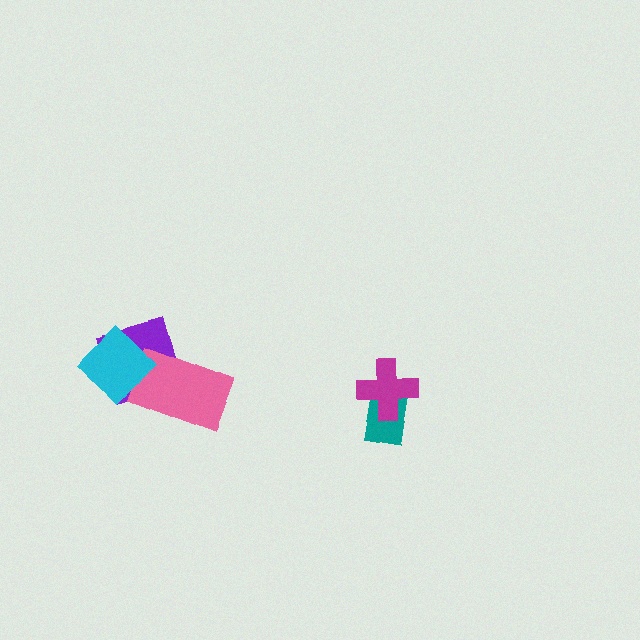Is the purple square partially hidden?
Yes, it is partially covered by another shape.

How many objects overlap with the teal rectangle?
1 object overlaps with the teal rectangle.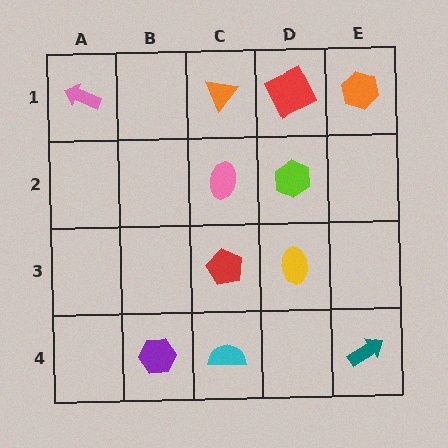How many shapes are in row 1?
4 shapes.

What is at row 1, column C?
An orange triangle.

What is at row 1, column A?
A pink arrow.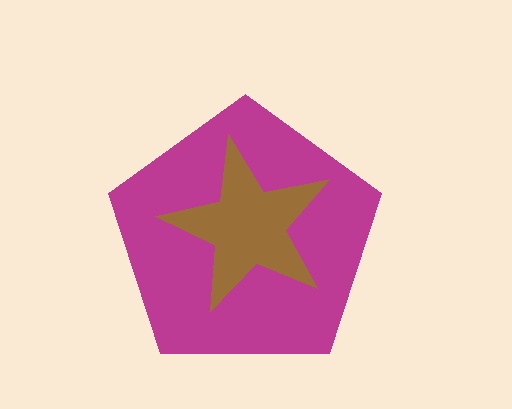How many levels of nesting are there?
2.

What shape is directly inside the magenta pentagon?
The brown star.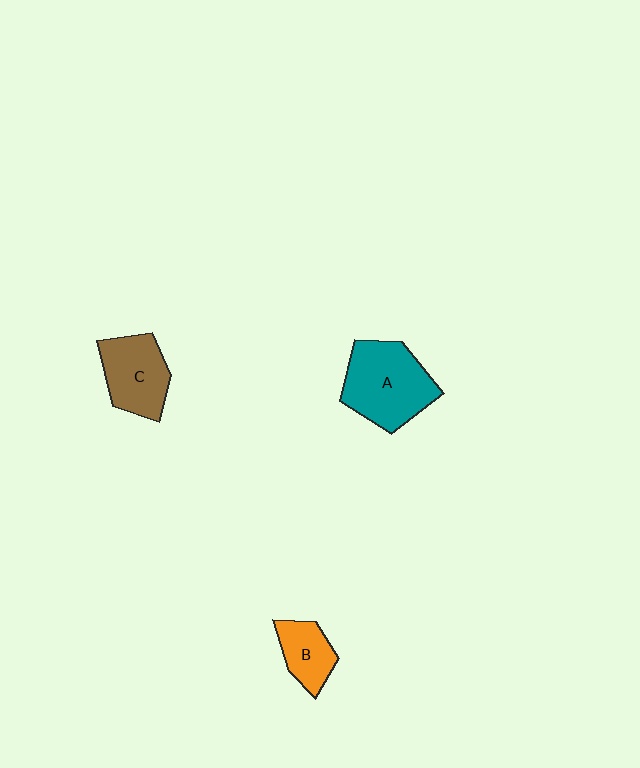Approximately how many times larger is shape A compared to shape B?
Approximately 2.1 times.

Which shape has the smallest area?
Shape B (orange).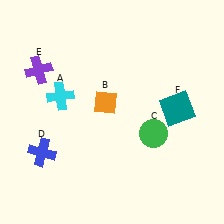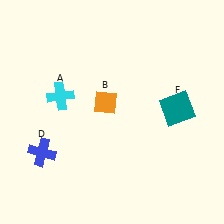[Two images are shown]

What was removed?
The green circle (C), the purple cross (E) were removed in Image 2.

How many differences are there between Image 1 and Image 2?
There are 2 differences between the two images.